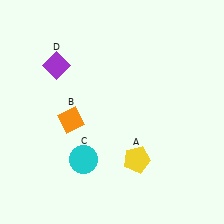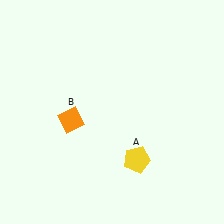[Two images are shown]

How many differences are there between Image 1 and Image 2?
There are 2 differences between the two images.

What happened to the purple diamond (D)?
The purple diamond (D) was removed in Image 2. It was in the top-left area of Image 1.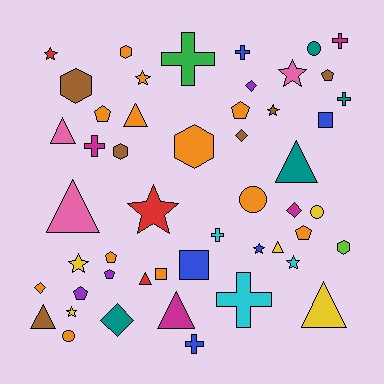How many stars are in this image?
There are 9 stars.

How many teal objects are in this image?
There are 4 teal objects.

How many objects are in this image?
There are 50 objects.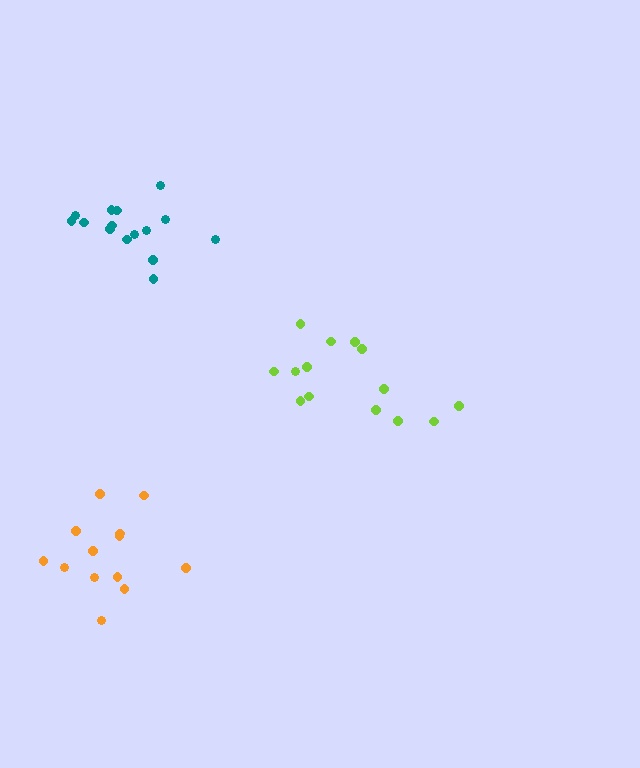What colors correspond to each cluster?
The clusters are colored: orange, lime, teal.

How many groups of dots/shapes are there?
There are 3 groups.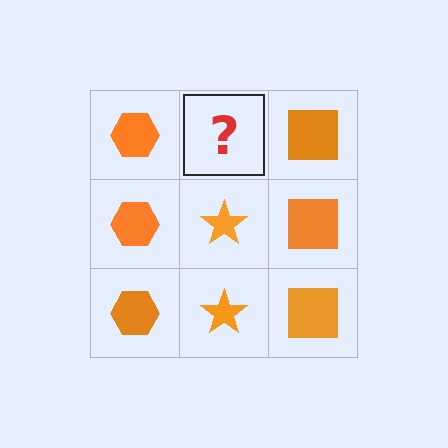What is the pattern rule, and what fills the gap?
The rule is that each column has a consistent shape. The gap should be filled with an orange star.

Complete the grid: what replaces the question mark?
The question mark should be replaced with an orange star.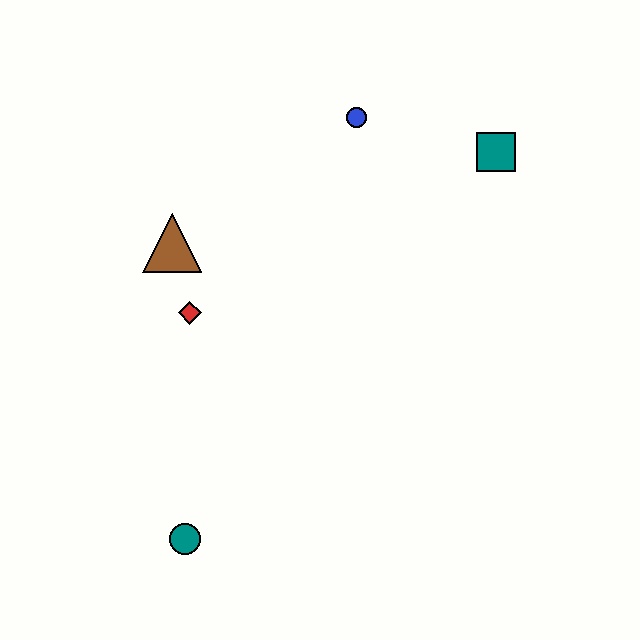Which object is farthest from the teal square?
The teal circle is farthest from the teal square.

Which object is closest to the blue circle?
The teal square is closest to the blue circle.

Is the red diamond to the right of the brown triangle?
Yes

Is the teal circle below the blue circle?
Yes